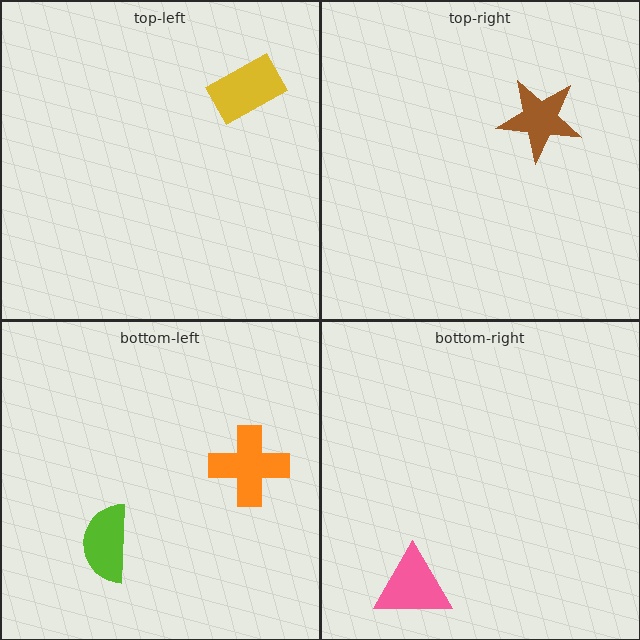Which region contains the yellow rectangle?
The top-left region.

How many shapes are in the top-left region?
1.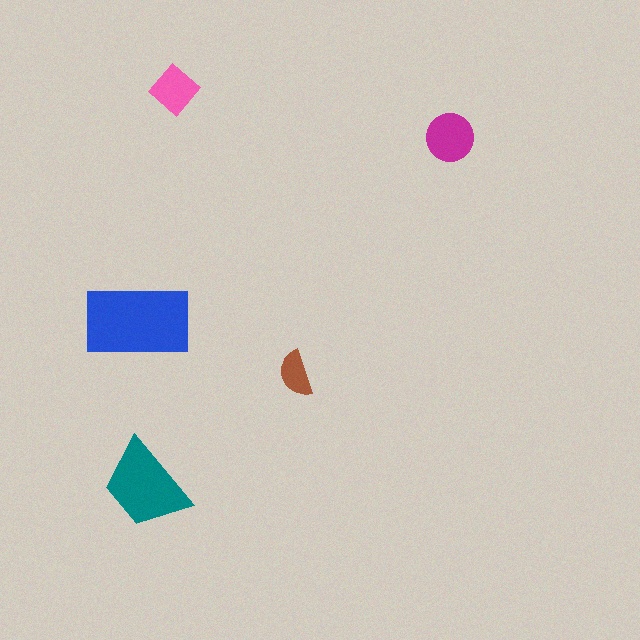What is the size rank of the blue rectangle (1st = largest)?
1st.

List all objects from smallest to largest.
The brown semicircle, the pink diamond, the magenta circle, the teal trapezoid, the blue rectangle.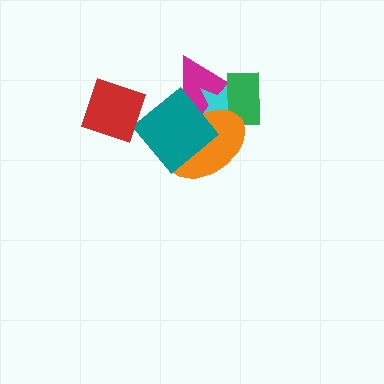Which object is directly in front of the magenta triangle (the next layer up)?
The cyan star is directly in front of the magenta triangle.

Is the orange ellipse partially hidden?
Yes, it is partially covered by another shape.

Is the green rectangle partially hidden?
Yes, it is partially covered by another shape.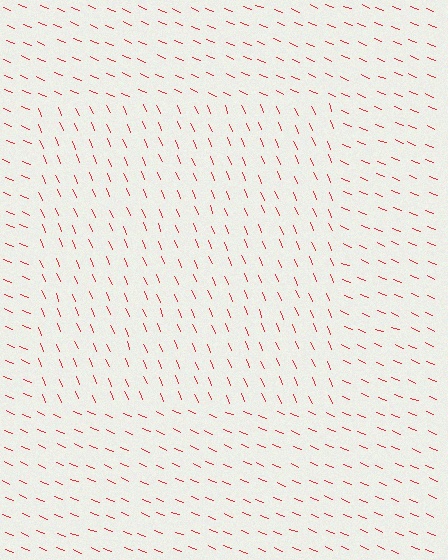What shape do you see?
I see a rectangle.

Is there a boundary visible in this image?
Yes, there is a texture boundary formed by a change in line orientation.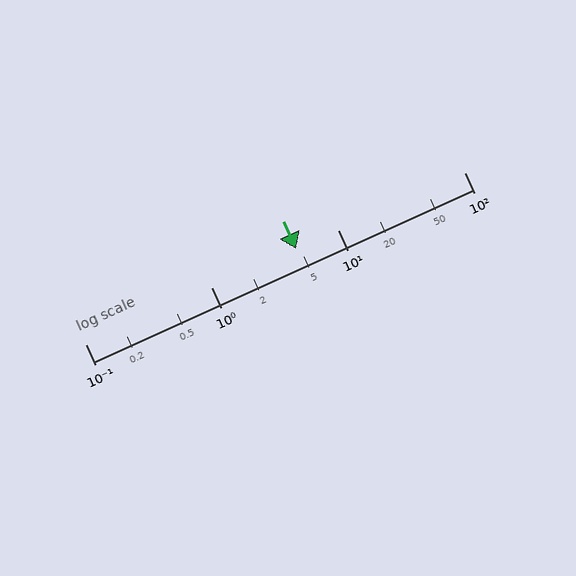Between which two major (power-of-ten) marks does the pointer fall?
The pointer is between 1 and 10.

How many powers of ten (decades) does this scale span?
The scale spans 3 decades, from 0.1 to 100.